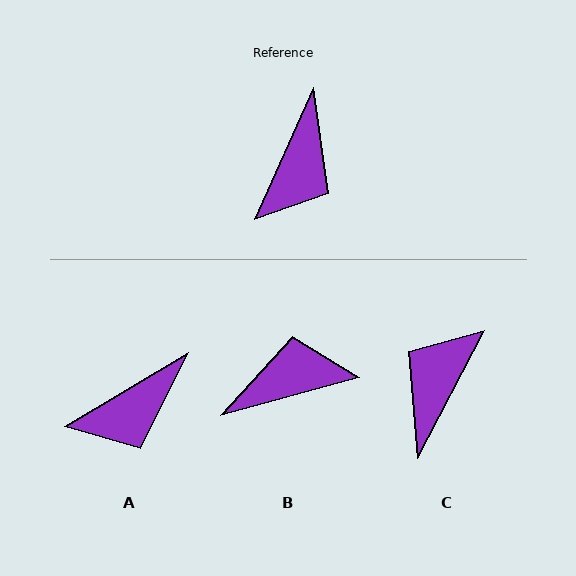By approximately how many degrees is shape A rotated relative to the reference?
Approximately 35 degrees clockwise.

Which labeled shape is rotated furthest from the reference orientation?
C, about 176 degrees away.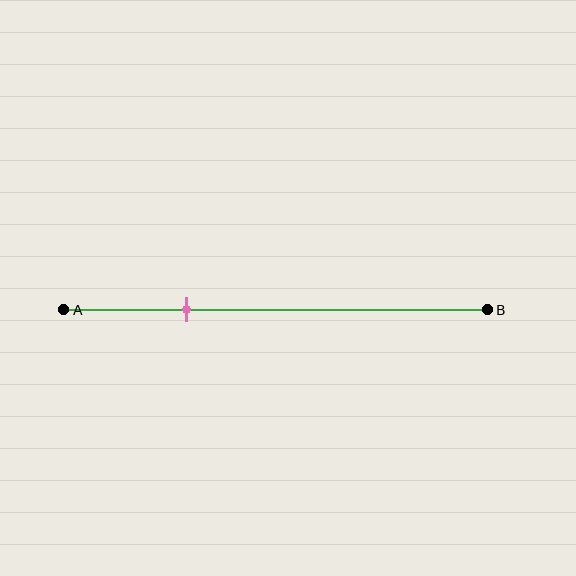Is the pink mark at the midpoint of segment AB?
No, the mark is at about 30% from A, not at the 50% midpoint.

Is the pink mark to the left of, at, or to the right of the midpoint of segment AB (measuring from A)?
The pink mark is to the left of the midpoint of segment AB.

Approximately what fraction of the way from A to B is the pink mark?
The pink mark is approximately 30% of the way from A to B.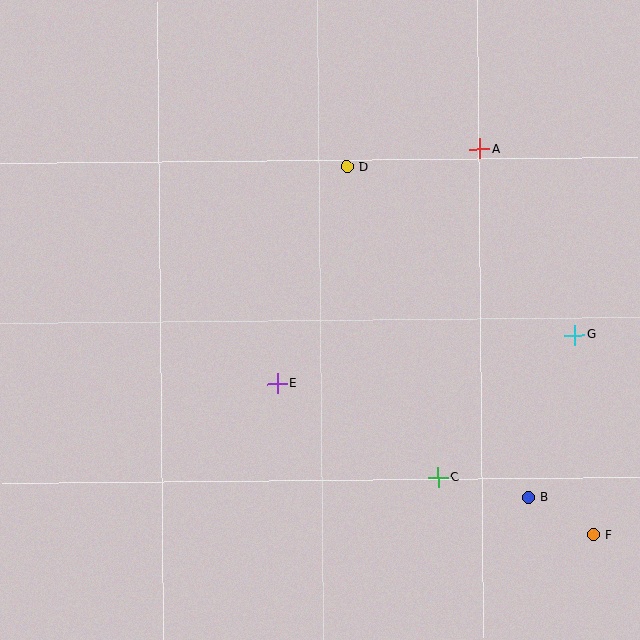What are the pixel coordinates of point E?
Point E is at (277, 384).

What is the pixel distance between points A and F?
The distance between A and F is 402 pixels.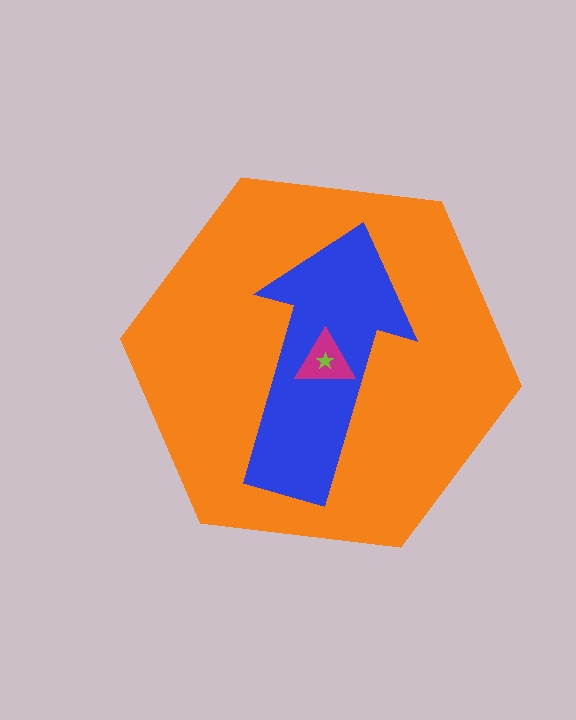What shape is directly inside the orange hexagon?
The blue arrow.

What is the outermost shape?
The orange hexagon.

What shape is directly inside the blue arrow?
The magenta triangle.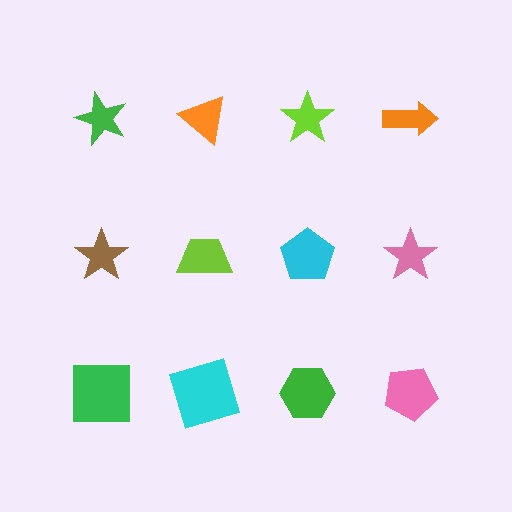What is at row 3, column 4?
A pink pentagon.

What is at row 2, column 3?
A cyan pentagon.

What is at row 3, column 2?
A cyan square.